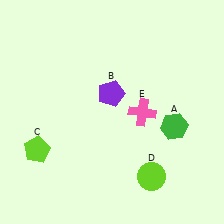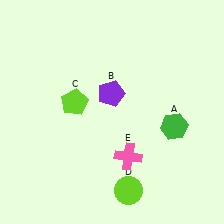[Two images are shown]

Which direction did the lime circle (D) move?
The lime circle (D) moved left.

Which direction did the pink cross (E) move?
The pink cross (E) moved down.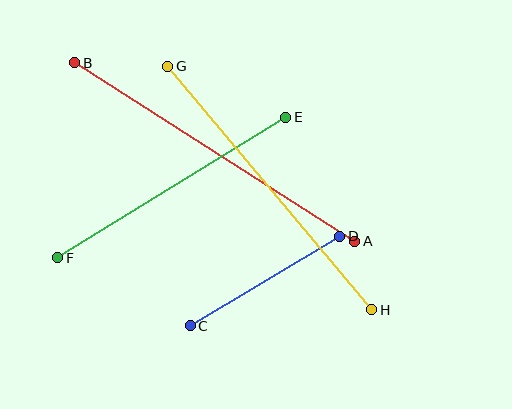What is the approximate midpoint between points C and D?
The midpoint is at approximately (265, 281) pixels.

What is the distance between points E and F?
The distance is approximately 267 pixels.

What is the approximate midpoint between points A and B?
The midpoint is at approximately (215, 152) pixels.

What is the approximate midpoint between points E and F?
The midpoint is at approximately (172, 188) pixels.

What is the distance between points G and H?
The distance is approximately 318 pixels.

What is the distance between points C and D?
The distance is approximately 174 pixels.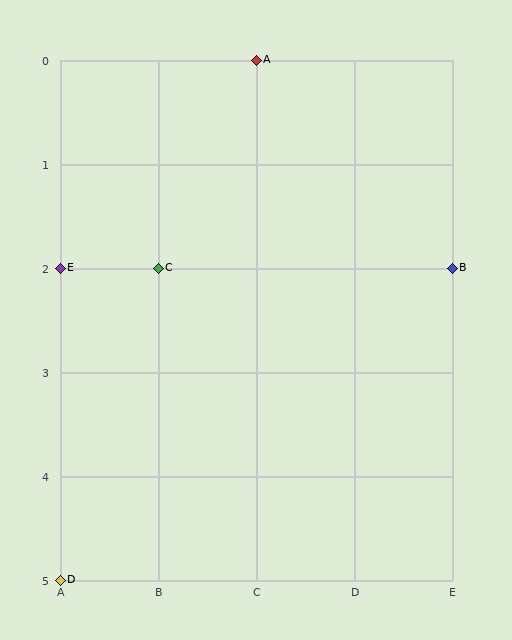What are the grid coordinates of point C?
Point C is at grid coordinates (B, 2).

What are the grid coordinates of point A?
Point A is at grid coordinates (C, 0).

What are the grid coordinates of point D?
Point D is at grid coordinates (A, 5).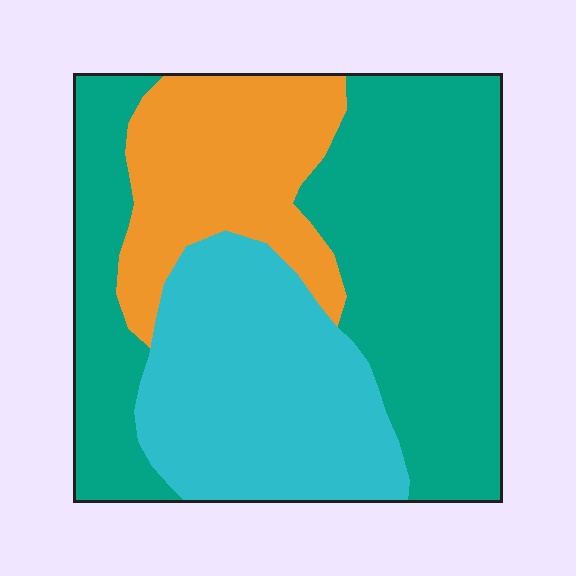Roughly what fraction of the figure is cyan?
Cyan covers about 30% of the figure.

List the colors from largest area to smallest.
From largest to smallest: teal, cyan, orange.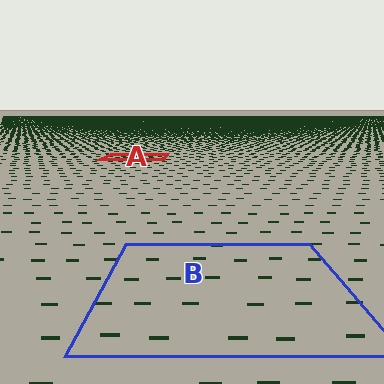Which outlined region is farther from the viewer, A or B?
Region A is farther from the viewer — the texture elements inside it appear smaller and more densely packed.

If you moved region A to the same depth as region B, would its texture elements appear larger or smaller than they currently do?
They would appear larger. At a closer depth, the same texture elements are projected at a bigger on-screen size.